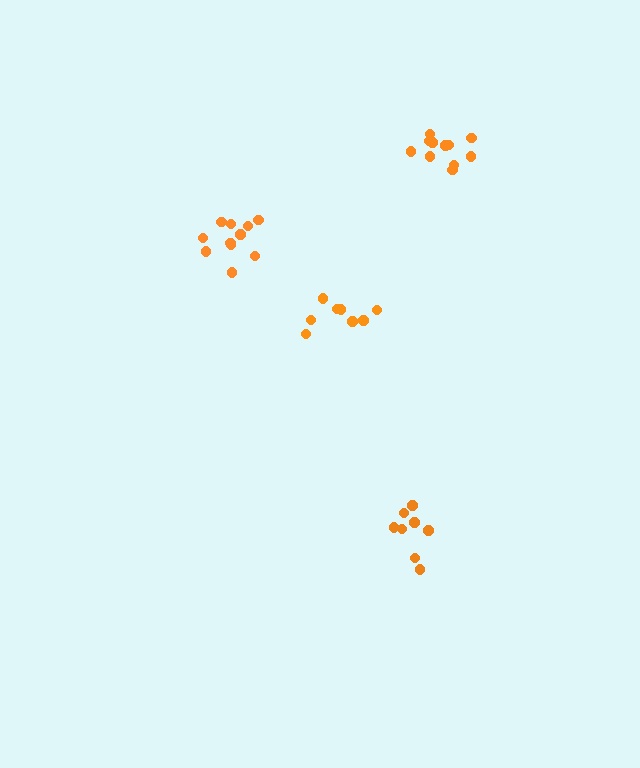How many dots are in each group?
Group 1: 11 dots, Group 2: 11 dots, Group 3: 8 dots, Group 4: 8 dots (38 total).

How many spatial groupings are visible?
There are 4 spatial groupings.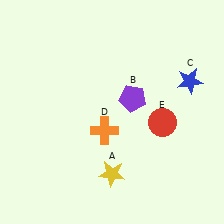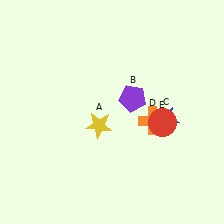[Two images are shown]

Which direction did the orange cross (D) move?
The orange cross (D) moved right.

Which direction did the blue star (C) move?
The blue star (C) moved down.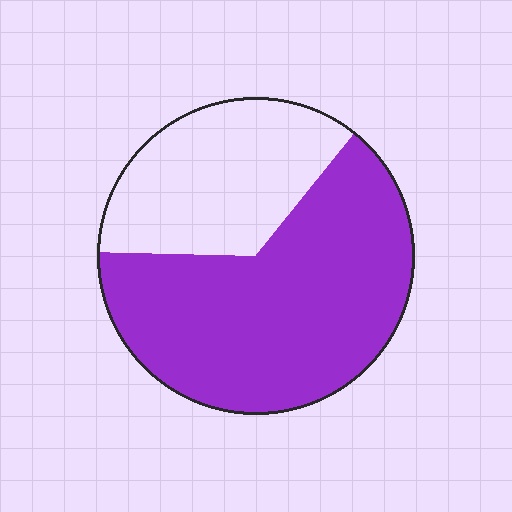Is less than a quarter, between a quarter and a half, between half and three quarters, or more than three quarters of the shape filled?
Between half and three quarters.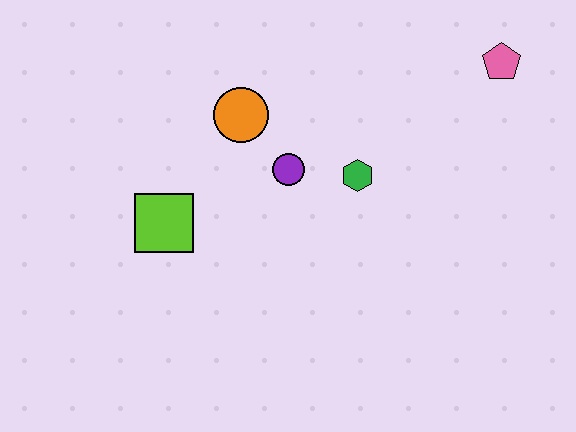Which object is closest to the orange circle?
The purple circle is closest to the orange circle.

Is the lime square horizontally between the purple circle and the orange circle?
No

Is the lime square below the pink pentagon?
Yes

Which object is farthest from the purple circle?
The pink pentagon is farthest from the purple circle.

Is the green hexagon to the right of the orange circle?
Yes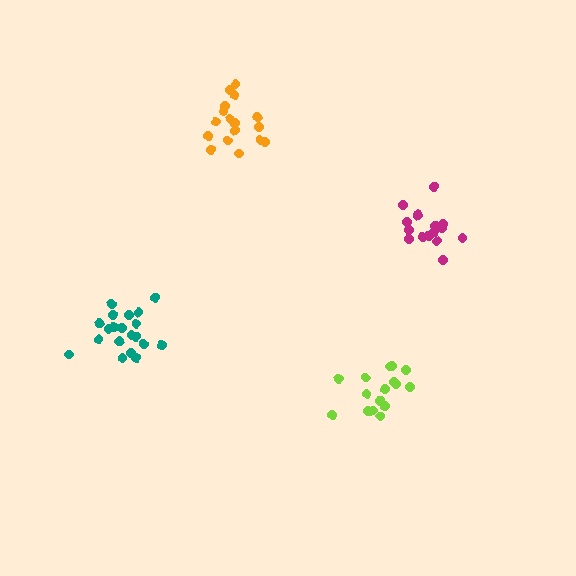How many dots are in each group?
Group 1: 20 dots, Group 2: 17 dots, Group 3: 16 dots, Group 4: 17 dots (70 total).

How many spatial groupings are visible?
There are 4 spatial groupings.